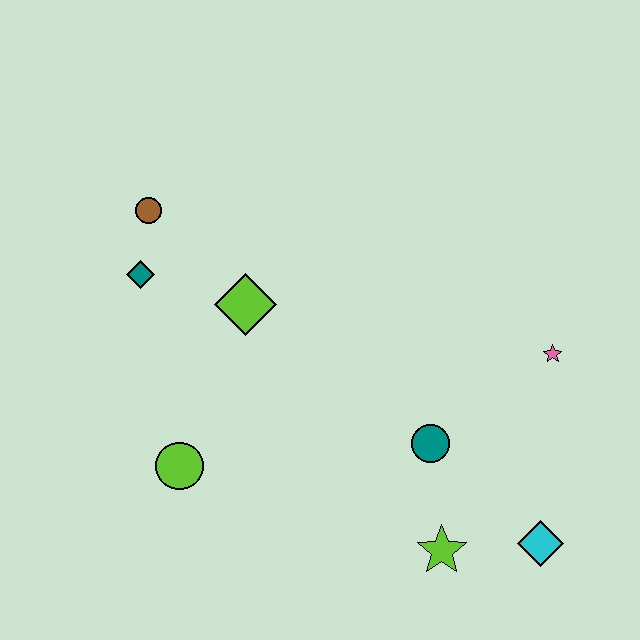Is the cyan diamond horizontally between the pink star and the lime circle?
Yes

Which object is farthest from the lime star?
The brown circle is farthest from the lime star.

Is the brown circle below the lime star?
No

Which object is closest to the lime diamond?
The teal diamond is closest to the lime diamond.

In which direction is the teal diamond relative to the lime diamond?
The teal diamond is to the left of the lime diamond.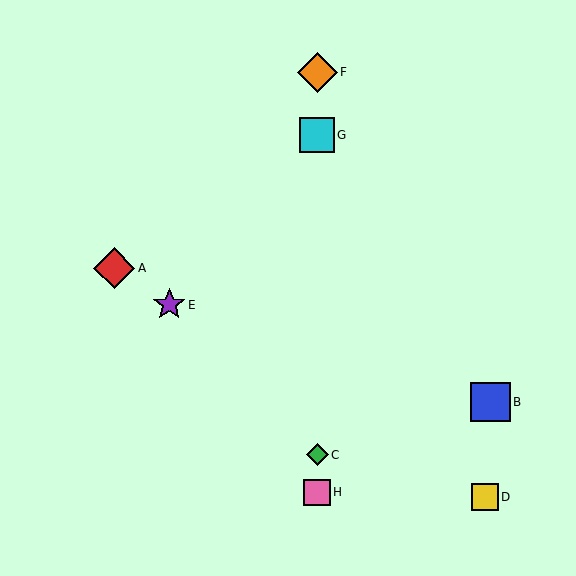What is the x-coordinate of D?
Object D is at x≈485.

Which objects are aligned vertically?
Objects C, F, G, H are aligned vertically.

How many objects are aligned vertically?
4 objects (C, F, G, H) are aligned vertically.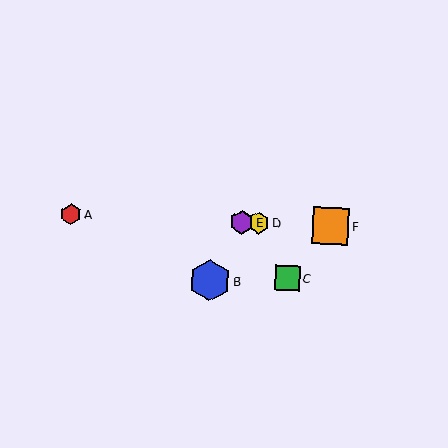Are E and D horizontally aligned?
Yes, both are at y≈222.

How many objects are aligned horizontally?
4 objects (A, D, E, F) are aligned horizontally.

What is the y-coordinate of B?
Object B is at y≈280.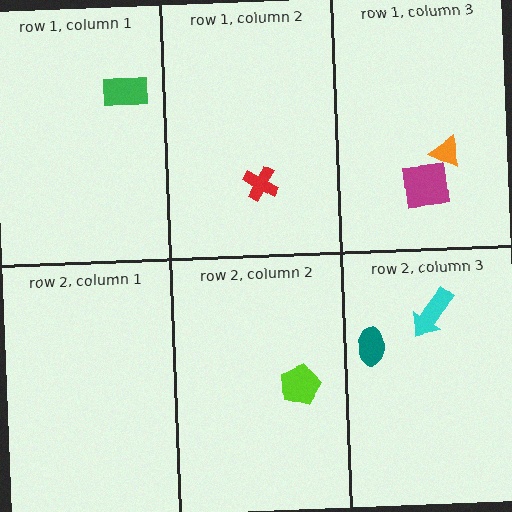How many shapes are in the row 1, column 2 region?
1.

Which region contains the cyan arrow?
The row 2, column 3 region.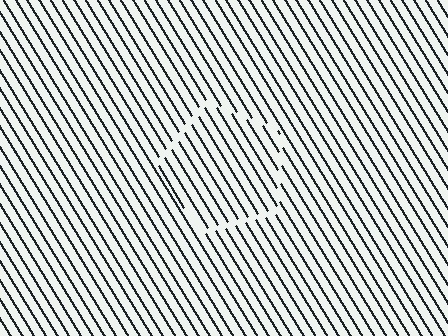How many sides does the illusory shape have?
5 sides — the line-ends trace a pentagon.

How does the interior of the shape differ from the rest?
The interior of the shape contains the same grating, shifted by half a period — the contour is defined by the phase discontinuity where line-ends from the inner and outer gratings abut.